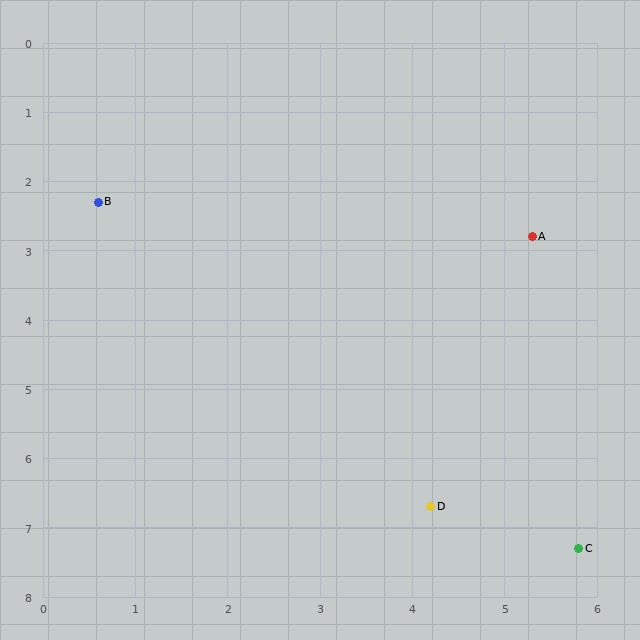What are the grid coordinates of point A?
Point A is at approximately (5.3, 2.8).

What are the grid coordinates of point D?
Point D is at approximately (4.2, 6.7).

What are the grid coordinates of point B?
Point B is at approximately (0.6, 2.3).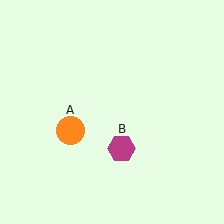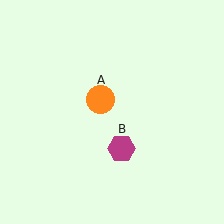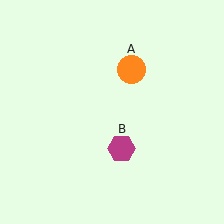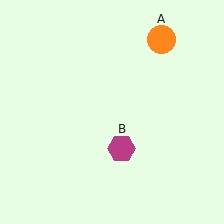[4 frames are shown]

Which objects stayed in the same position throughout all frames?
Magenta hexagon (object B) remained stationary.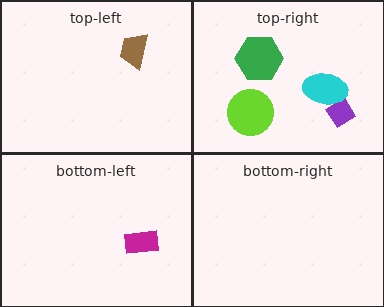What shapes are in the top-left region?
The brown trapezoid.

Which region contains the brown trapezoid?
The top-left region.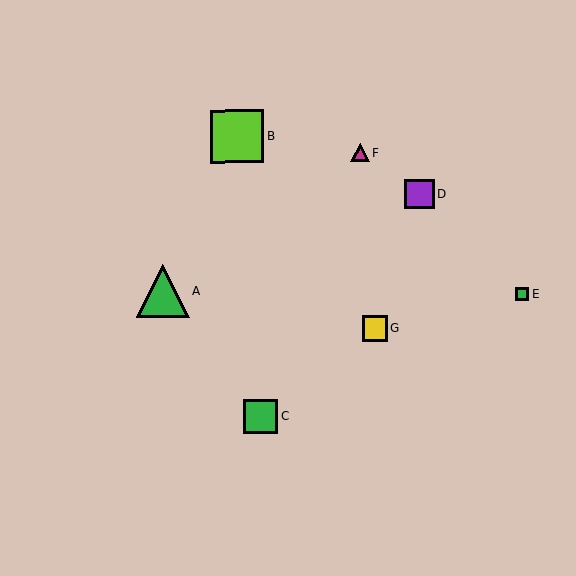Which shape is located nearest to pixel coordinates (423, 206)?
The purple square (labeled D) at (420, 194) is nearest to that location.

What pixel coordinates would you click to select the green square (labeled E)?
Click at (522, 294) to select the green square E.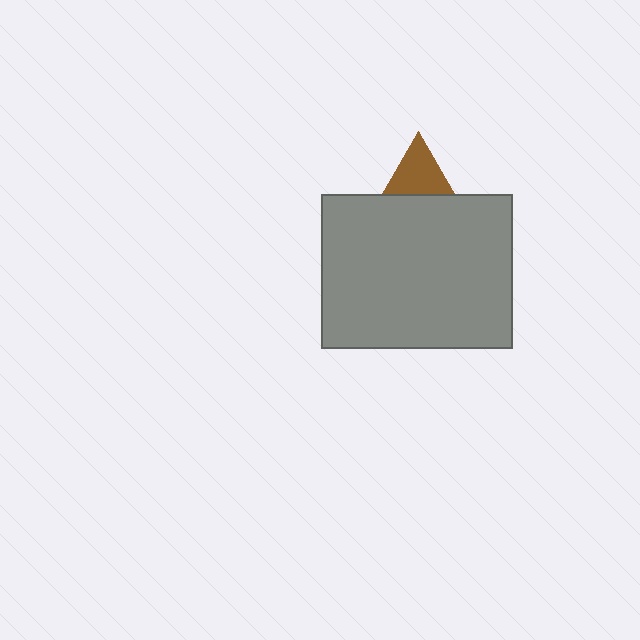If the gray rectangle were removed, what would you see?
You would see the complete brown triangle.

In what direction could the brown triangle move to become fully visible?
The brown triangle could move up. That would shift it out from behind the gray rectangle entirely.